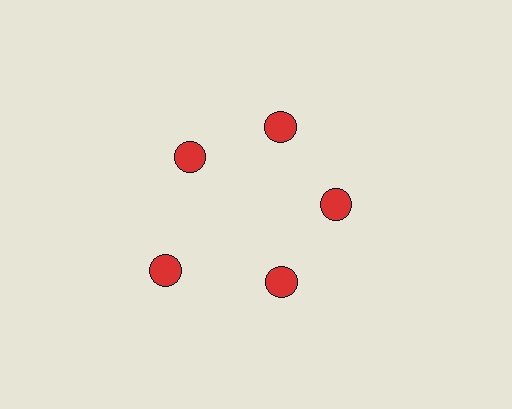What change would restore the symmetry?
The symmetry would be restored by moving it inward, back onto the ring so that all 5 circles sit at equal angles and equal distance from the center.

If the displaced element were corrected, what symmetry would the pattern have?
It would have 5-fold rotational symmetry — the pattern would map onto itself every 72 degrees.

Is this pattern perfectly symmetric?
No. The 5 red circles are arranged in a ring, but one element near the 8 o'clock position is pushed outward from the center, breaking the 5-fold rotational symmetry.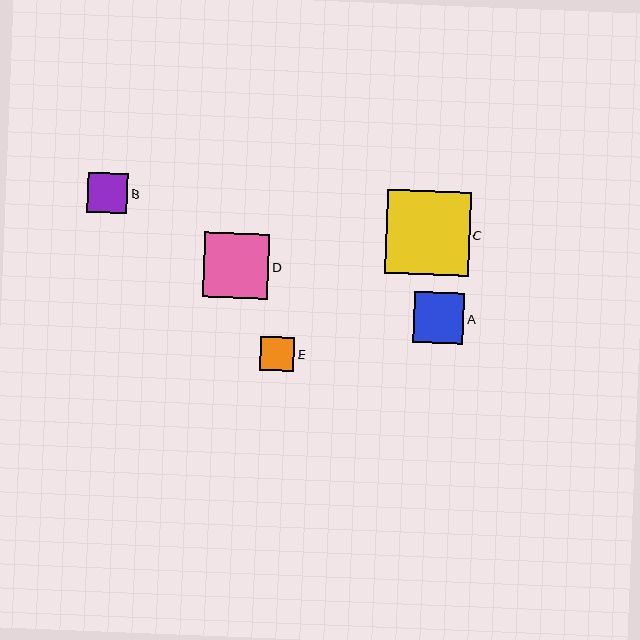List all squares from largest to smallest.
From largest to smallest: C, D, A, B, E.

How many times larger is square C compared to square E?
Square C is approximately 2.5 times the size of square E.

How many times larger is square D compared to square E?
Square D is approximately 1.9 times the size of square E.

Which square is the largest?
Square C is the largest with a size of approximately 84 pixels.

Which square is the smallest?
Square E is the smallest with a size of approximately 34 pixels.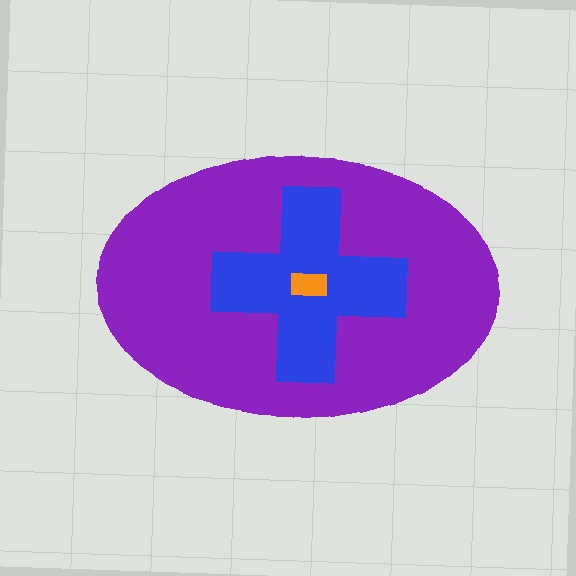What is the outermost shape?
The purple ellipse.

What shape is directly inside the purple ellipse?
The blue cross.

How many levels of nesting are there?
3.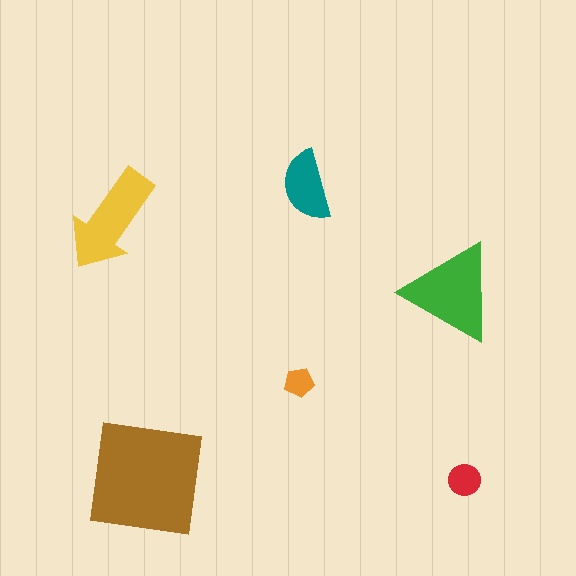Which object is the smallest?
The orange pentagon.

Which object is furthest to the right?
The red circle is rightmost.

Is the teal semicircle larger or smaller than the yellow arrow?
Smaller.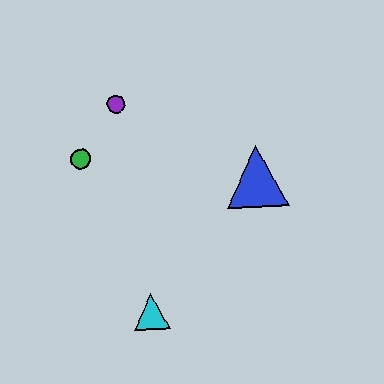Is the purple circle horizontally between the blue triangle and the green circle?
Yes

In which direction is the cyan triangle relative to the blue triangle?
The cyan triangle is below the blue triangle.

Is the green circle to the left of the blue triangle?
Yes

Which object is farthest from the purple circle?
The cyan triangle is farthest from the purple circle.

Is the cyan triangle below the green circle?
Yes